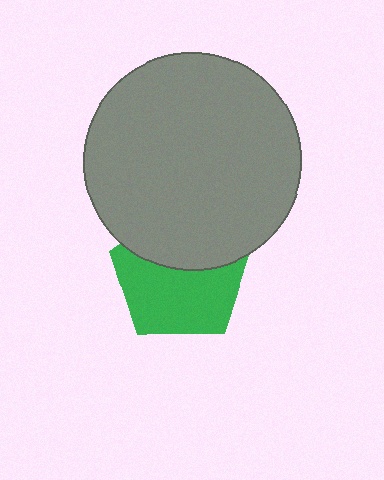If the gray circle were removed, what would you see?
You would see the complete green pentagon.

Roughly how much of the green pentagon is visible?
About half of it is visible (roughly 59%).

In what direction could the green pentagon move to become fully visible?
The green pentagon could move down. That would shift it out from behind the gray circle entirely.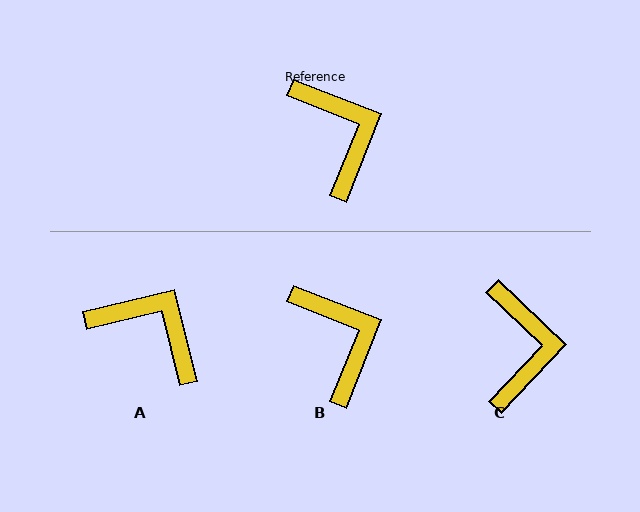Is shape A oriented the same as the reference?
No, it is off by about 35 degrees.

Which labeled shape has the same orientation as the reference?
B.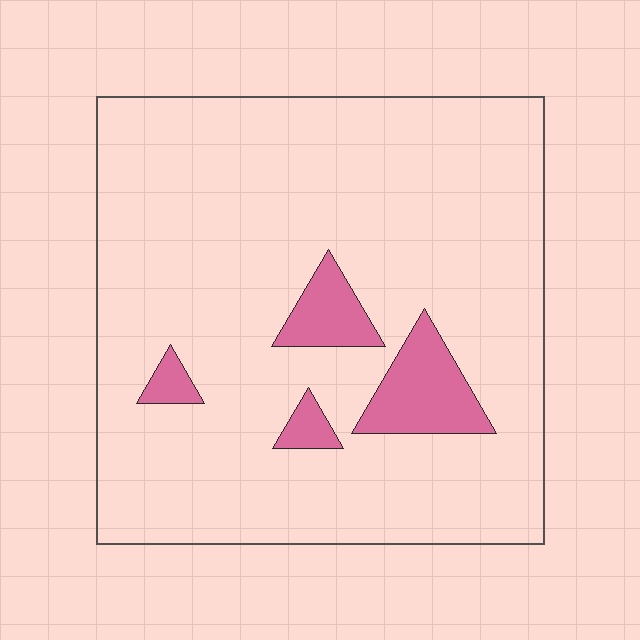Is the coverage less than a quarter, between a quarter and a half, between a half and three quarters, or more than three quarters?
Less than a quarter.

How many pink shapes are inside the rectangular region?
4.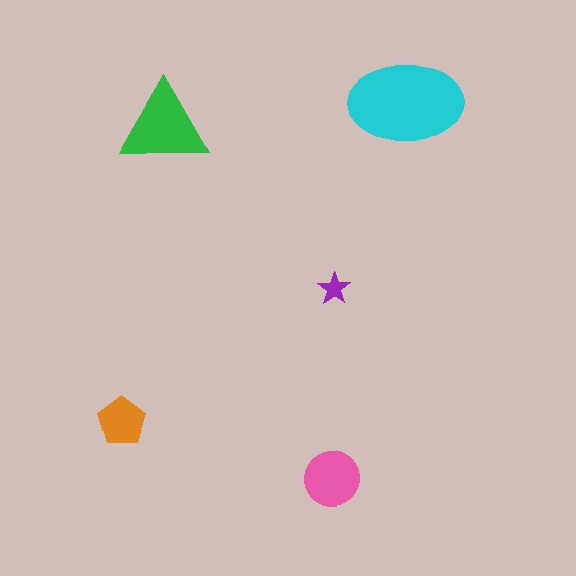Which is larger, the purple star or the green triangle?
The green triangle.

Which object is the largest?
The cyan ellipse.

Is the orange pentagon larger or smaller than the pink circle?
Smaller.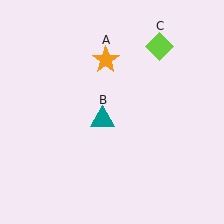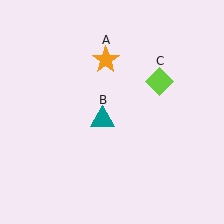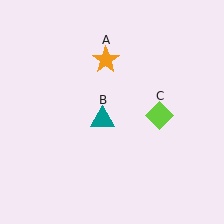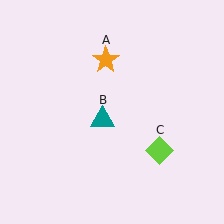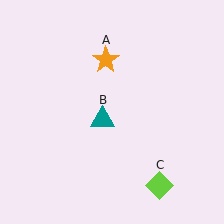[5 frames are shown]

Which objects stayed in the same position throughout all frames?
Orange star (object A) and teal triangle (object B) remained stationary.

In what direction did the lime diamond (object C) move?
The lime diamond (object C) moved down.